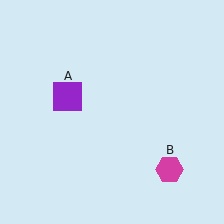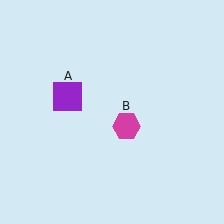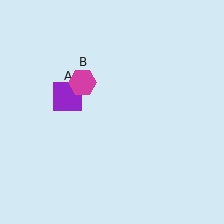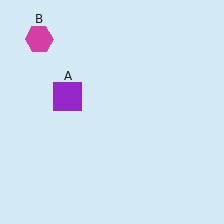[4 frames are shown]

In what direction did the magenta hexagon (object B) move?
The magenta hexagon (object B) moved up and to the left.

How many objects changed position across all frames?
1 object changed position: magenta hexagon (object B).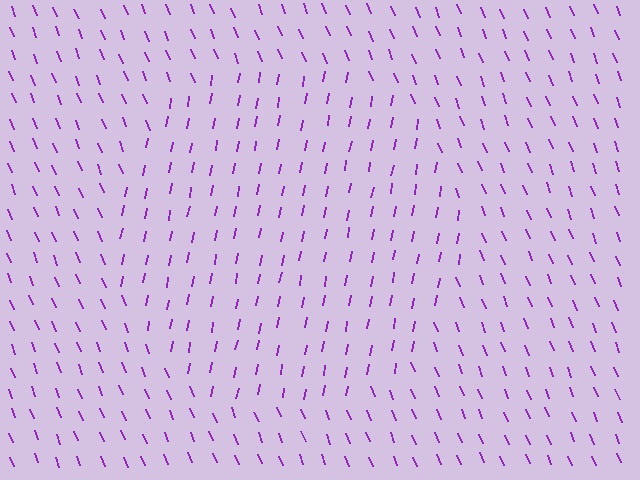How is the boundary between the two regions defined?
The boundary is defined purely by a change in line orientation (approximately 33 degrees difference). All lines are the same color and thickness.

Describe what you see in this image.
The image is filled with small purple line segments. A circle region in the image has lines oriented differently from the surrounding lines, creating a visible texture boundary.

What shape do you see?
I see a circle.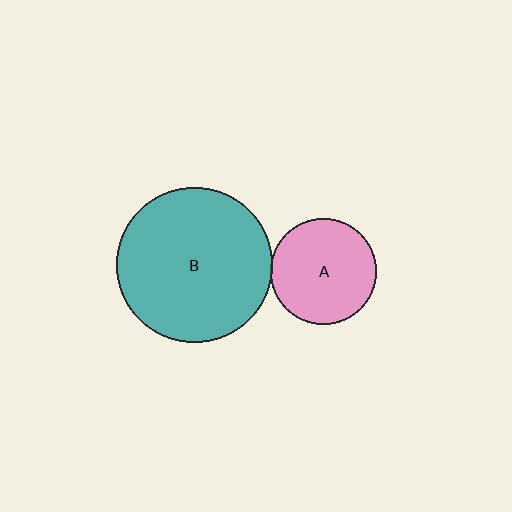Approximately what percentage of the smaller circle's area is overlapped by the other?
Approximately 5%.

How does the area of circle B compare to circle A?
Approximately 2.1 times.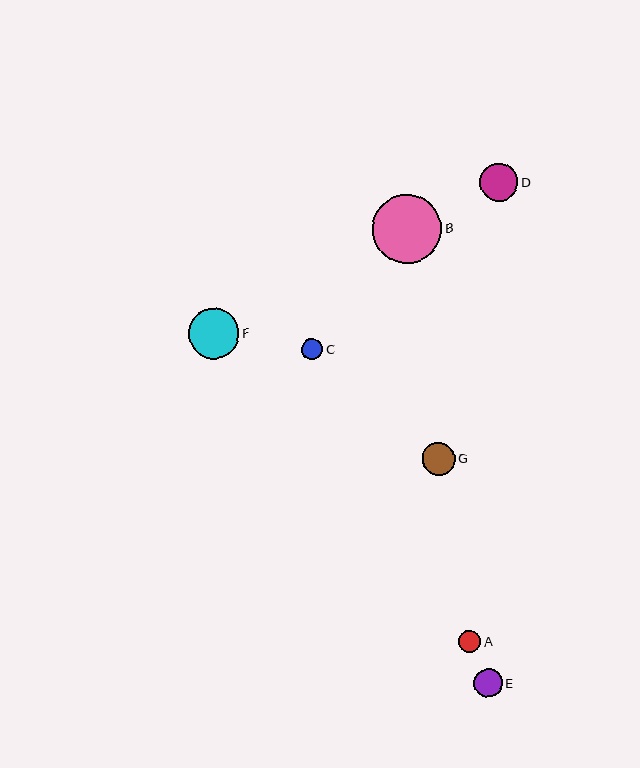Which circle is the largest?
Circle B is the largest with a size of approximately 69 pixels.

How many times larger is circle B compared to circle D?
Circle B is approximately 1.8 times the size of circle D.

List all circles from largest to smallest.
From largest to smallest: B, F, D, G, E, A, C.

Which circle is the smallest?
Circle C is the smallest with a size of approximately 21 pixels.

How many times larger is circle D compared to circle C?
Circle D is approximately 1.8 times the size of circle C.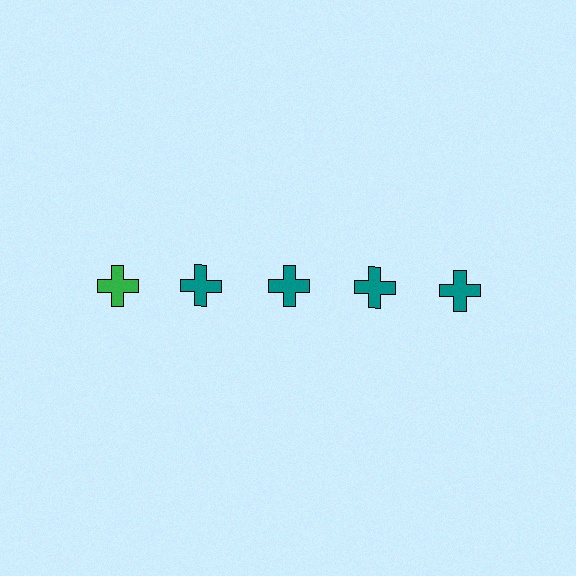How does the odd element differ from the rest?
It has a different color: green instead of teal.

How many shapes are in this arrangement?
There are 5 shapes arranged in a grid pattern.